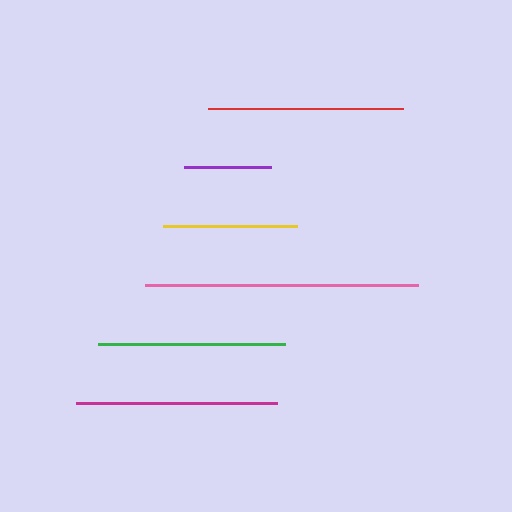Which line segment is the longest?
The pink line is the longest at approximately 273 pixels.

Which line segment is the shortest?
The purple line is the shortest at approximately 87 pixels.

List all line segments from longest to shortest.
From longest to shortest: pink, magenta, red, green, yellow, purple.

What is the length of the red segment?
The red segment is approximately 195 pixels long.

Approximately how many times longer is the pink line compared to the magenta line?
The pink line is approximately 1.4 times the length of the magenta line.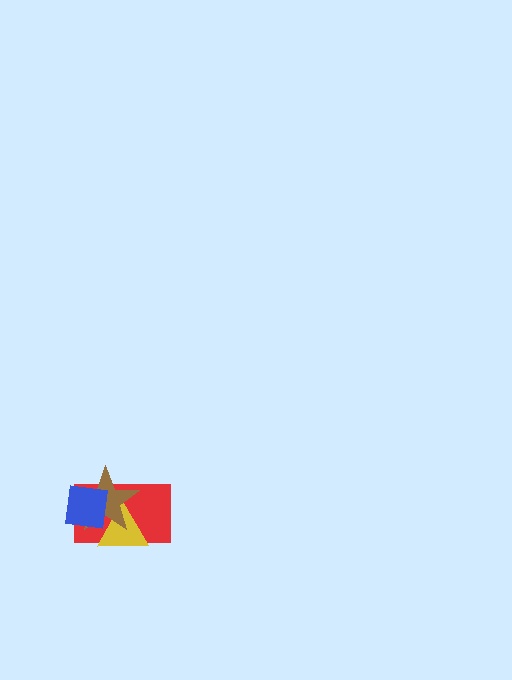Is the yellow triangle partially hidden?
Yes, it is partially covered by another shape.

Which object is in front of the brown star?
The blue square is in front of the brown star.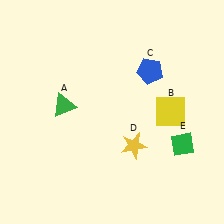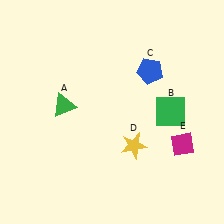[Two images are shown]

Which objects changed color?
B changed from yellow to green. E changed from green to magenta.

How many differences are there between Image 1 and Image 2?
There are 2 differences between the two images.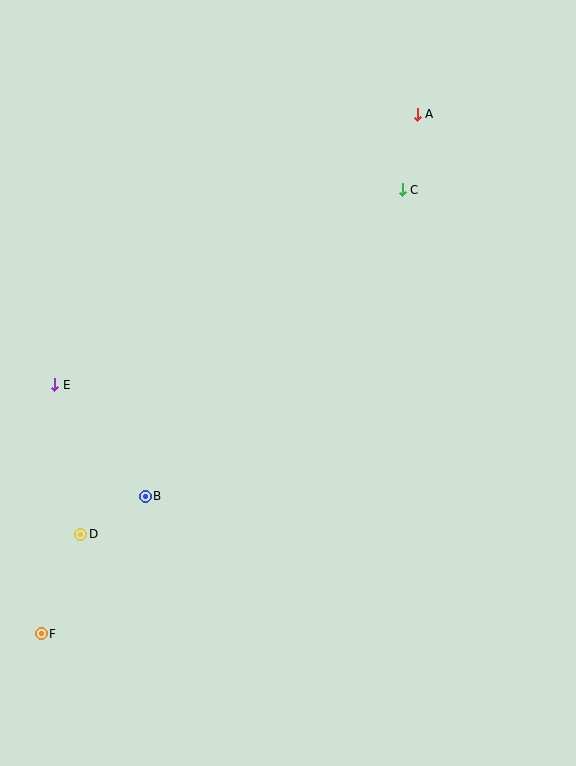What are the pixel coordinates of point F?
Point F is at (41, 634).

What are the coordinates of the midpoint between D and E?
The midpoint between D and E is at (68, 460).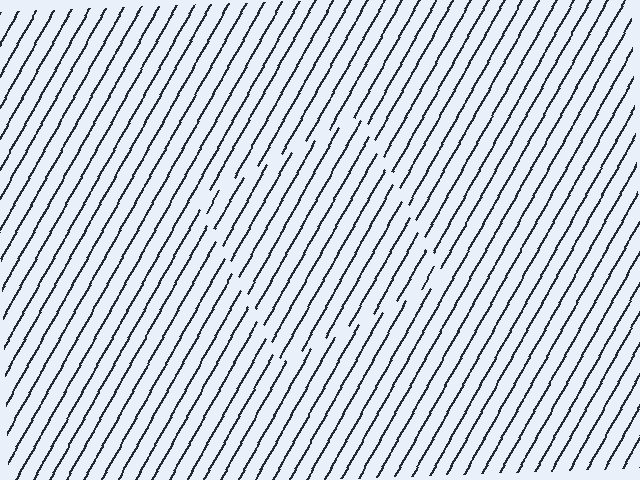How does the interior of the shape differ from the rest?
The interior of the shape contains the same grating, shifted by half a period — the contour is defined by the phase discontinuity where line-ends from the inner and outer gratings abut.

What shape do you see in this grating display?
An illusory square. The interior of the shape contains the same grating, shifted by half a period — the contour is defined by the phase discontinuity where line-ends from the inner and outer gratings abut.